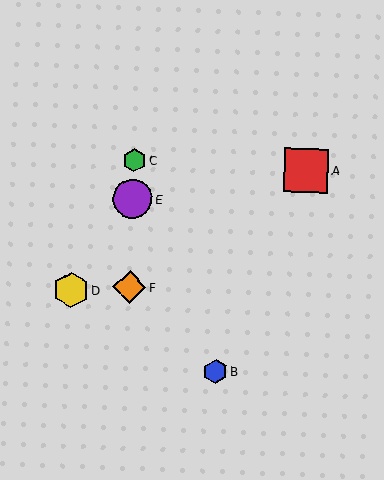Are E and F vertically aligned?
Yes, both are at x≈133.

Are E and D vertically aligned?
No, E is at x≈133 and D is at x≈71.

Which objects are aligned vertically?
Objects C, E, F are aligned vertically.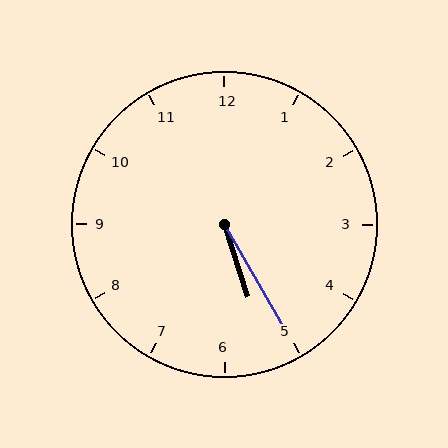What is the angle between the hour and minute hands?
Approximately 12 degrees.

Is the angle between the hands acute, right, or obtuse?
It is acute.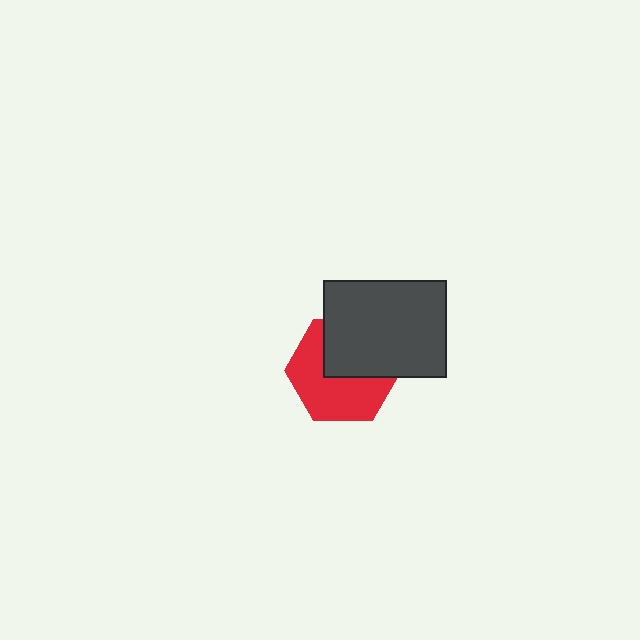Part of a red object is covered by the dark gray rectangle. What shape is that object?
It is a hexagon.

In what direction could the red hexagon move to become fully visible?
The red hexagon could move down. That would shift it out from behind the dark gray rectangle entirely.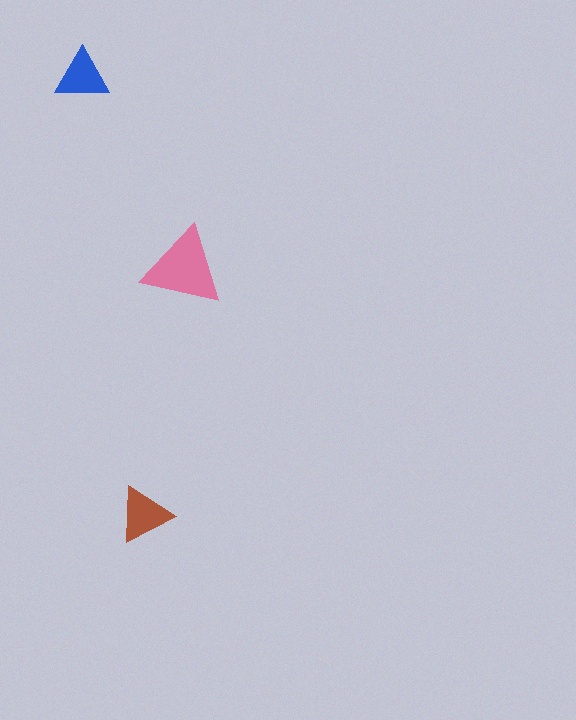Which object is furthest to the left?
The blue triangle is leftmost.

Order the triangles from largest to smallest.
the pink one, the brown one, the blue one.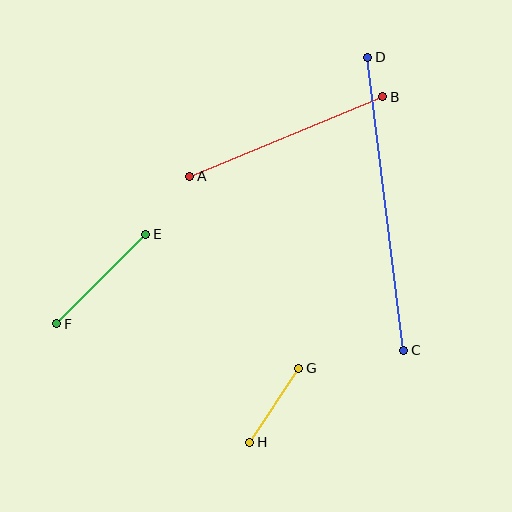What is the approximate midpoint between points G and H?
The midpoint is at approximately (274, 405) pixels.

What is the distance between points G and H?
The distance is approximately 89 pixels.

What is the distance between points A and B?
The distance is approximately 209 pixels.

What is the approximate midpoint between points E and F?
The midpoint is at approximately (101, 279) pixels.